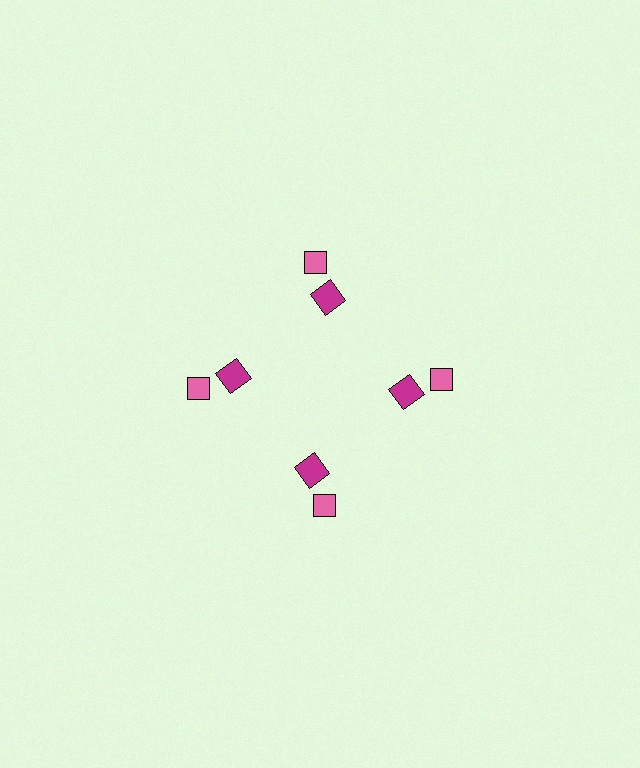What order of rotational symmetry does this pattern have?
This pattern has 4-fold rotational symmetry.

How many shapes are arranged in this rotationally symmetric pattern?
There are 8 shapes, arranged in 4 groups of 2.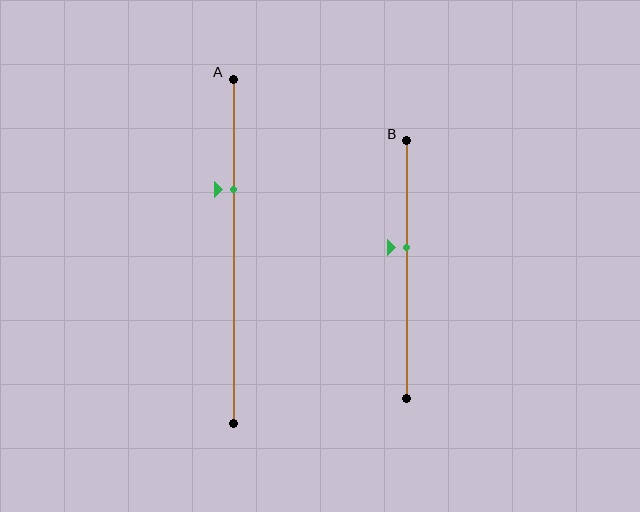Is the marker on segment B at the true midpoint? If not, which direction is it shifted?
No, the marker on segment B is shifted upward by about 9% of the segment length.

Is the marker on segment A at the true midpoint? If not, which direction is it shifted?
No, the marker on segment A is shifted upward by about 18% of the segment length.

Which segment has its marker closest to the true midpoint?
Segment B has its marker closest to the true midpoint.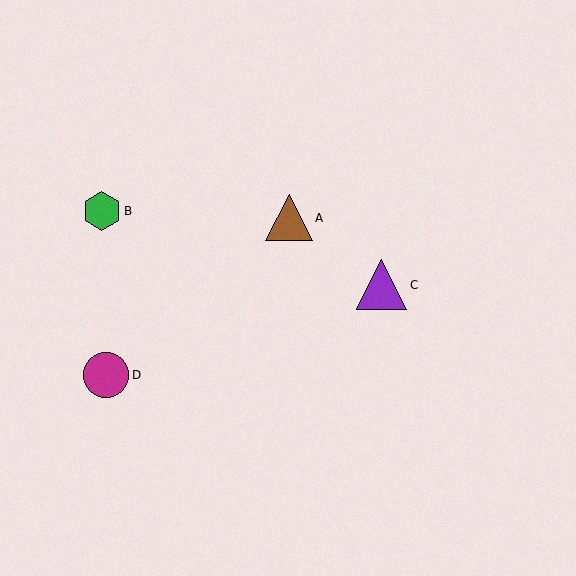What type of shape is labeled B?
Shape B is a green hexagon.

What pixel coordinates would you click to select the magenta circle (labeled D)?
Click at (106, 375) to select the magenta circle D.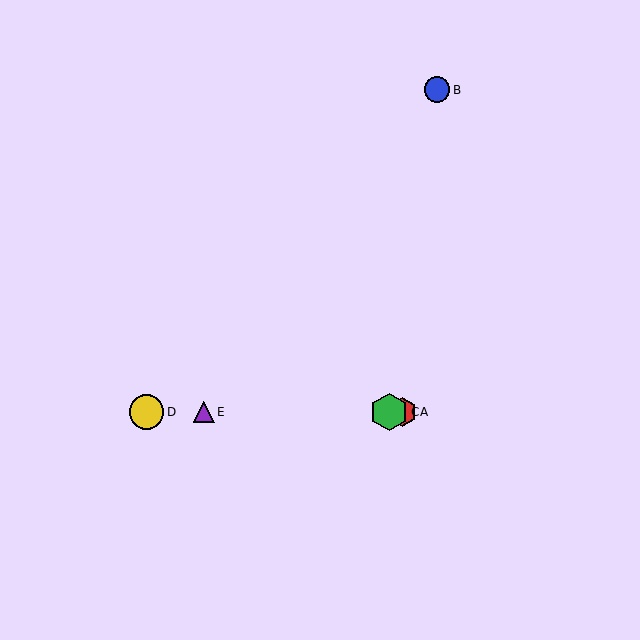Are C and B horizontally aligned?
No, C is at y≈412 and B is at y≈90.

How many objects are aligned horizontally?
4 objects (A, C, D, E) are aligned horizontally.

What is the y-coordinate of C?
Object C is at y≈412.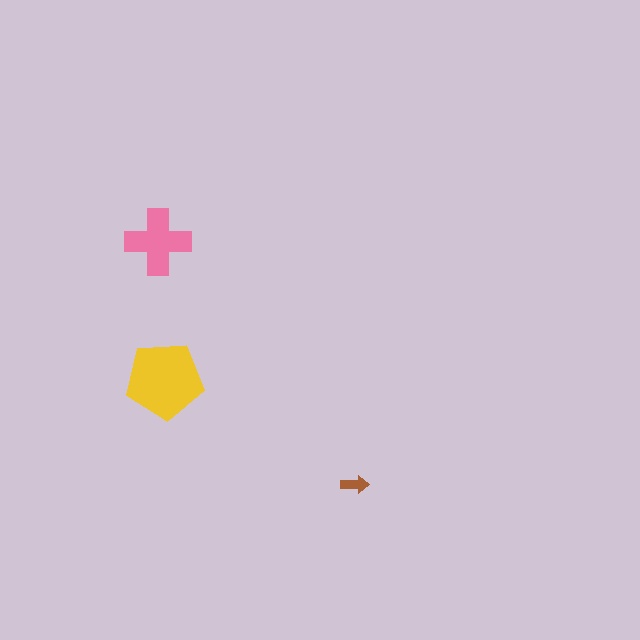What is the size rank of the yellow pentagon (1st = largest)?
1st.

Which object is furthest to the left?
The pink cross is leftmost.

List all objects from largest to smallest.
The yellow pentagon, the pink cross, the brown arrow.